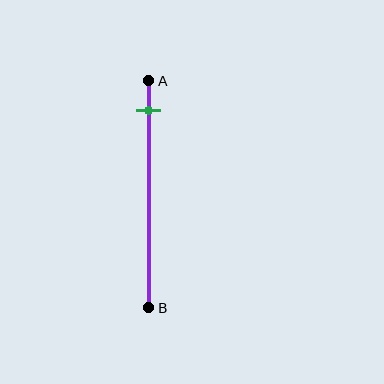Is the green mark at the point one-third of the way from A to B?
No, the mark is at about 15% from A, not at the 33% one-third point.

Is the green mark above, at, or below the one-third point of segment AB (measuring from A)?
The green mark is above the one-third point of segment AB.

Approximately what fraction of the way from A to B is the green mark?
The green mark is approximately 15% of the way from A to B.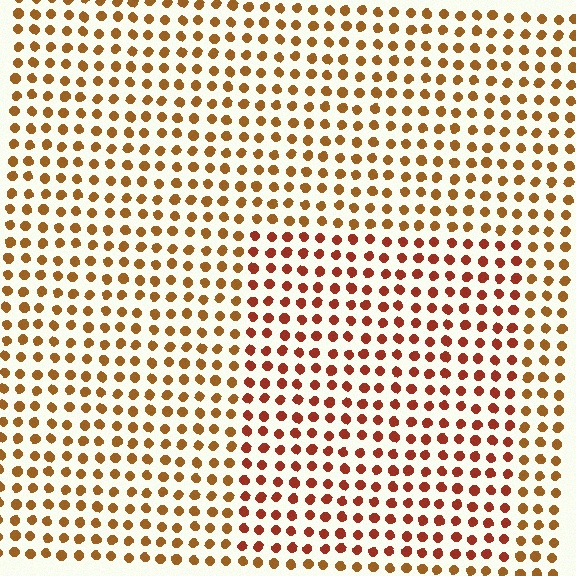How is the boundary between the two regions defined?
The boundary is defined purely by a slight shift in hue (about 25 degrees). Spacing, size, and orientation are identical on both sides.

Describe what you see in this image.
The image is filled with small brown elements in a uniform arrangement. A rectangle-shaped region is visible where the elements are tinted to a slightly different hue, forming a subtle color boundary.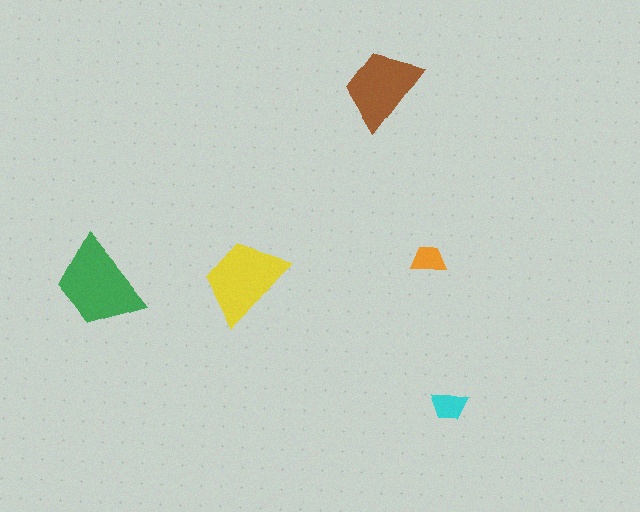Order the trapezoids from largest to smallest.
the green one, the yellow one, the brown one, the cyan one, the orange one.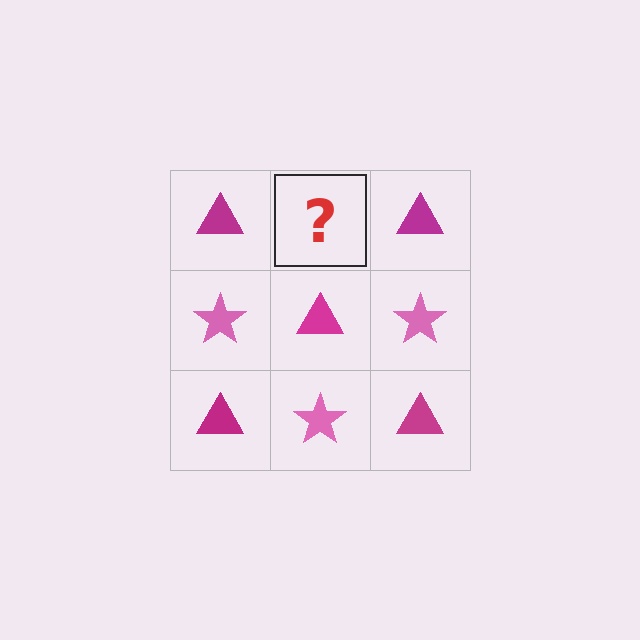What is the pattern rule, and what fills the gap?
The rule is that it alternates magenta triangle and pink star in a checkerboard pattern. The gap should be filled with a pink star.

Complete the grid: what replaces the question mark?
The question mark should be replaced with a pink star.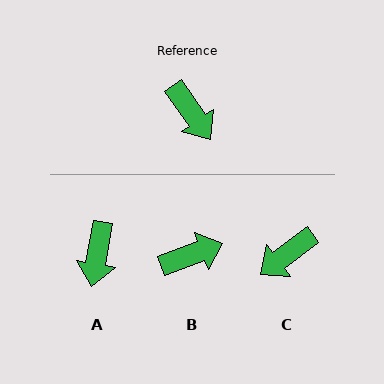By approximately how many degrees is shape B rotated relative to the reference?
Approximately 75 degrees counter-clockwise.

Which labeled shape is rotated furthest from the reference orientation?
C, about 88 degrees away.